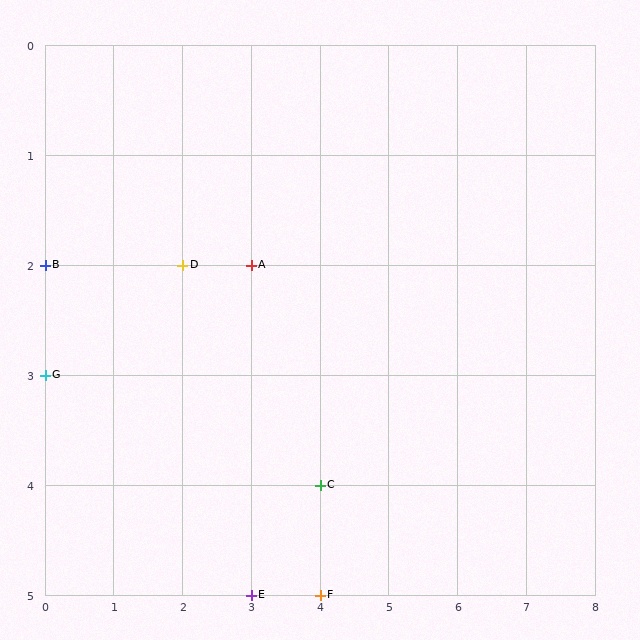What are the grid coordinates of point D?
Point D is at grid coordinates (2, 2).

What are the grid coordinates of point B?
Point B is at grid coordinates (0, 2).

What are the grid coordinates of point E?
Point E is at grid coordinates (3, 5).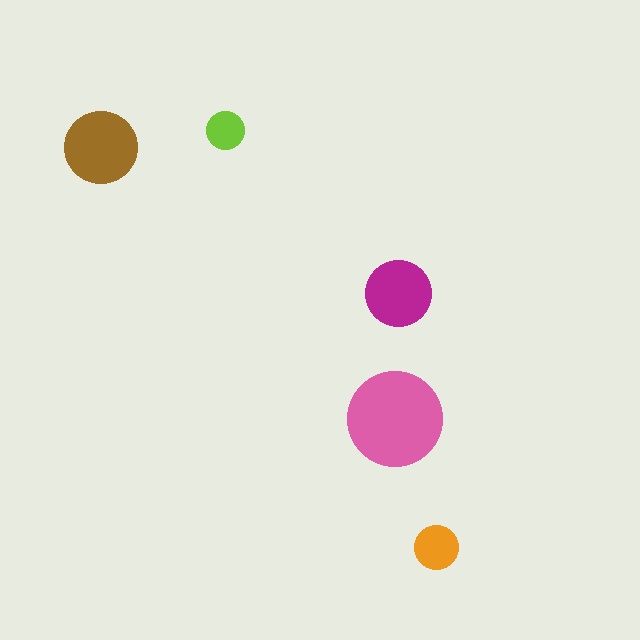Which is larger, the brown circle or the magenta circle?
The brown one.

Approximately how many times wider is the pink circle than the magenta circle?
About 1.5 times wider.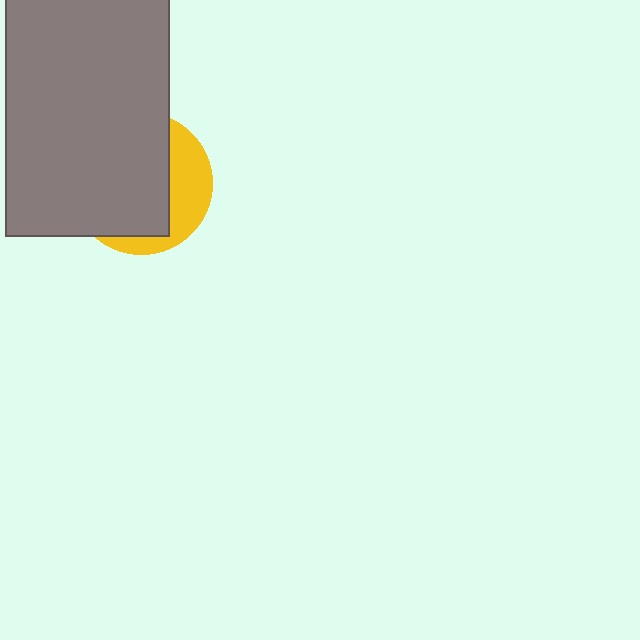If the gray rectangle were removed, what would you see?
You would see the complete yellow circle.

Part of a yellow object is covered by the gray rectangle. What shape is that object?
It is a circle.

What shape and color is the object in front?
The object in front is a gray rectangle.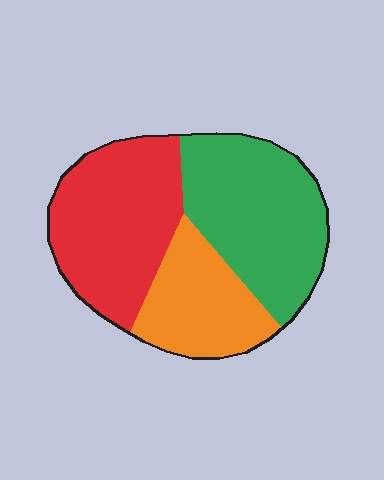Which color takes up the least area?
Orange, at roughly 25%.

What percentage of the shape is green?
Green covers 39% of the shape.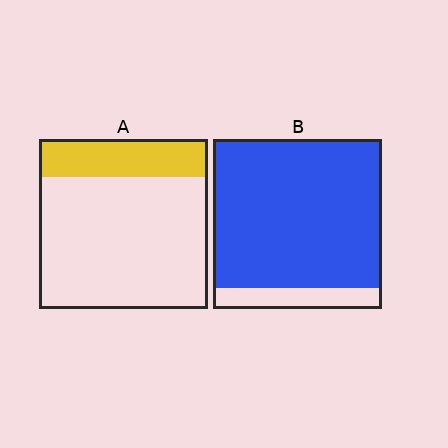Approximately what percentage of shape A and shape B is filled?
A is approximately 20% and B is approximately 90%.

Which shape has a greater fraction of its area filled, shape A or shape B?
Shape B.